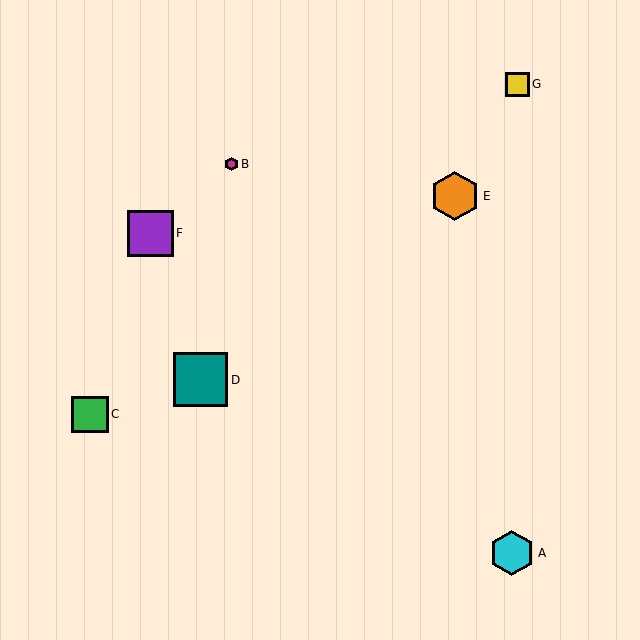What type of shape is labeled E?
Shape E is an orange hexagon.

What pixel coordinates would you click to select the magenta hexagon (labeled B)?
Click at (231, 164) to select the magenta hexagon B.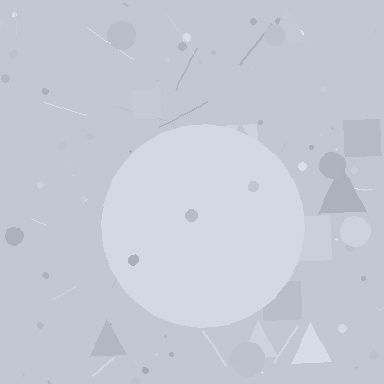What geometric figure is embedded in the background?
A circle is embedded in the background.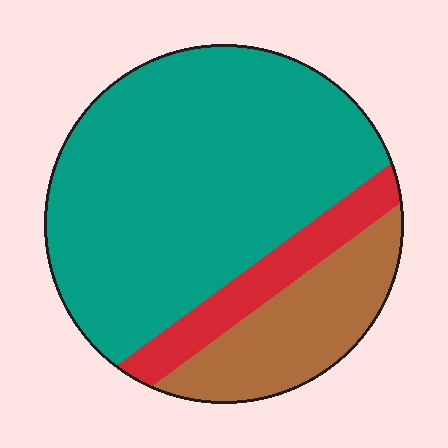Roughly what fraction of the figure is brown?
Brown takes up less than a quarter of the figure.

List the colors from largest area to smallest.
From largest to smallest: teal, brown, red.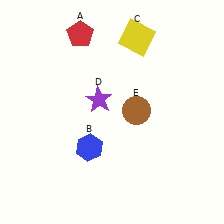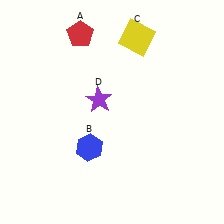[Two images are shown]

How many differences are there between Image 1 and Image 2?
There is 1 difference between the two images.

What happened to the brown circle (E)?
The brown circle (E) was removed in Image 2. It was in the top-right area of Image 1.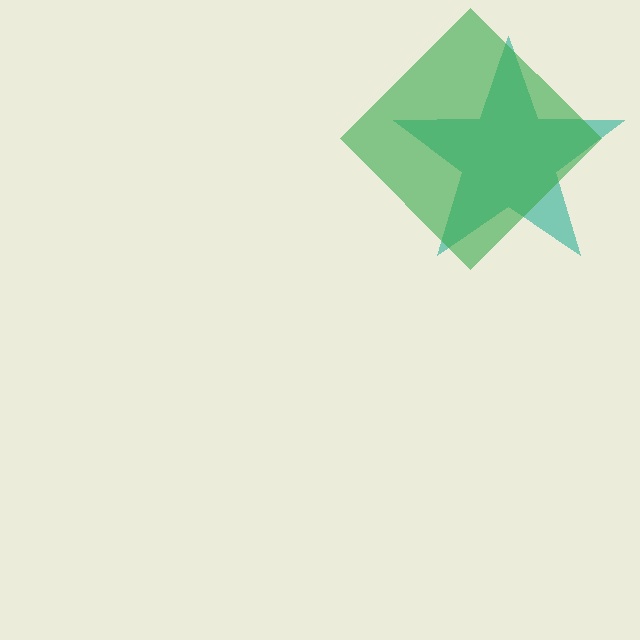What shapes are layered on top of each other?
The layered shapes are: a teal star, a green diamond.